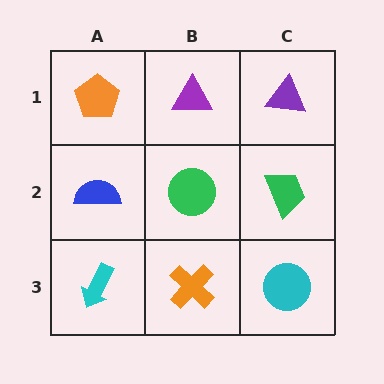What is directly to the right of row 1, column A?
A purple triangle.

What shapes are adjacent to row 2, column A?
An orange pentagon (row 1, column A), a cyan arrow (row 3, column A), a green circle (row 2, column B).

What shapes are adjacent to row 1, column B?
A green circle (row 2, column B), an orange pentagon (row 1, column A), a purple triangle (row 1, column C).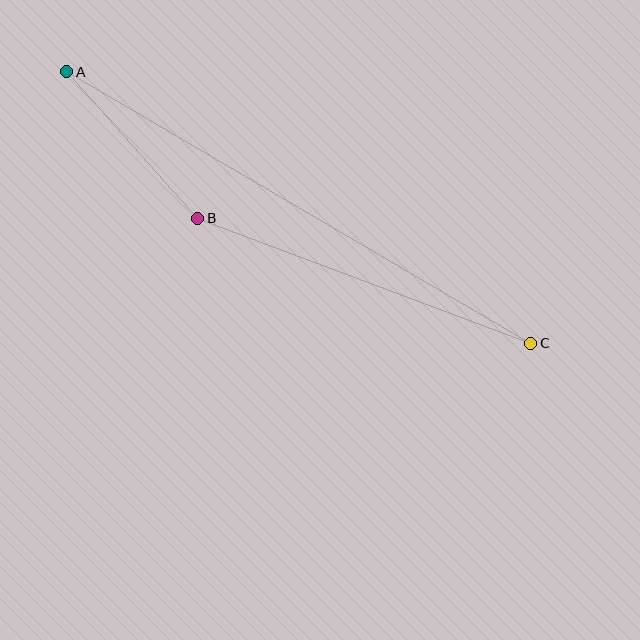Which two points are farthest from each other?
Points A and C are farthest from each other.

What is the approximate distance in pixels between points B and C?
The distance between B and C is approximately 356 pixels.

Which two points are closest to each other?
Points A and B are closest to each other.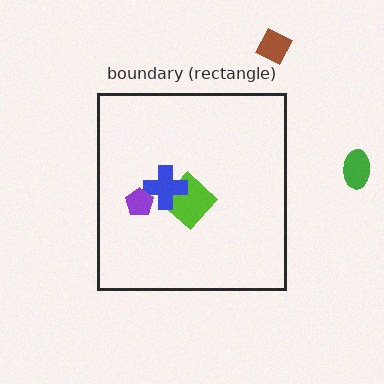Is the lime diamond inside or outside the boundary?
Inside.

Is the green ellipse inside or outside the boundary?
Outside.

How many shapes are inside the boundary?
3 inside, 2 outside.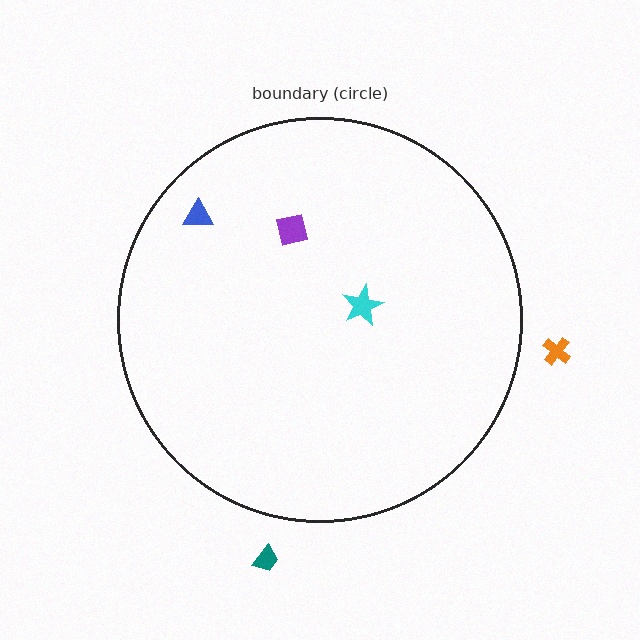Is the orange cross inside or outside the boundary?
Outside.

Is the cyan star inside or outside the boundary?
Inside.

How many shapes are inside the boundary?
3 inside, 2 outside.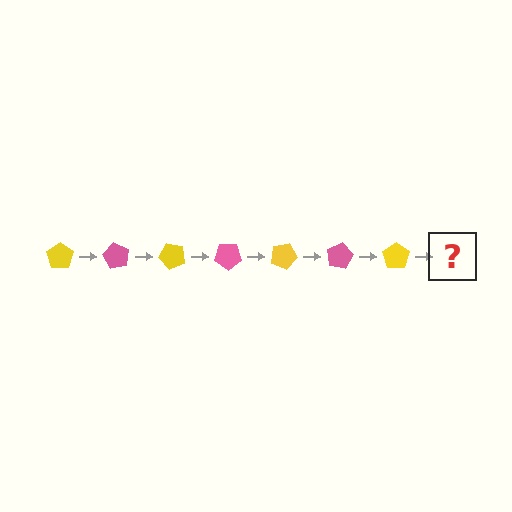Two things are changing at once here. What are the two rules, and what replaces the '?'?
The two rules are that it rotates 60 degrees each step and the color cycles through yellow and pink. The '?' should be a pink pentagon, rotated 420 degrees from the start.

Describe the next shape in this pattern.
It should be a pink pentagon, rotated 420 degrees from the start.